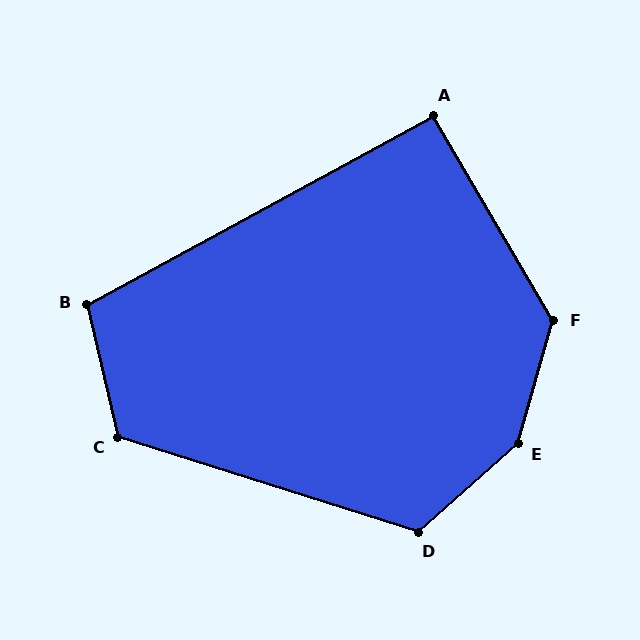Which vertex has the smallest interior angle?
A, at approximately 92 degrees.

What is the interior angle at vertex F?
Approximately 133 degrees (obtuse).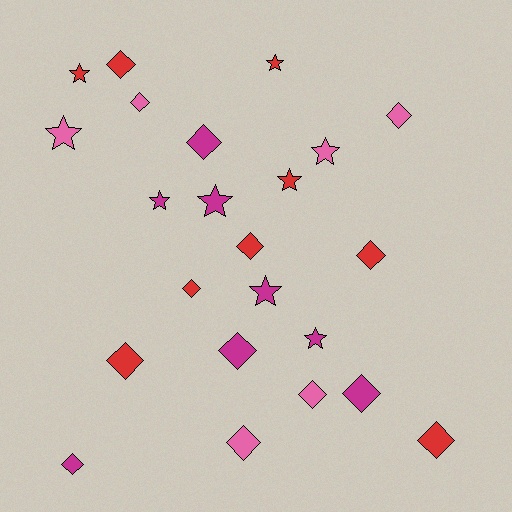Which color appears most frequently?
Red, with 9 objects.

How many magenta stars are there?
There are 4 magenta stars.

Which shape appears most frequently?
Diamond, with 14 objects.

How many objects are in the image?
There are 23 objects.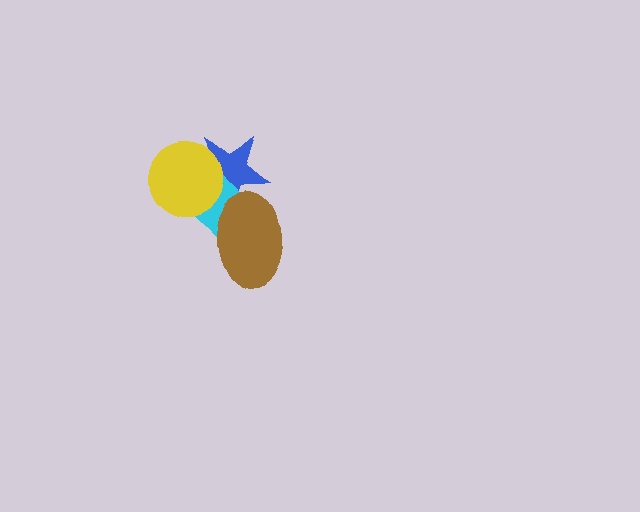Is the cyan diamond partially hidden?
Yes, it is partially covered by another shape.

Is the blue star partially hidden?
Yes, it is partially covered by another shape.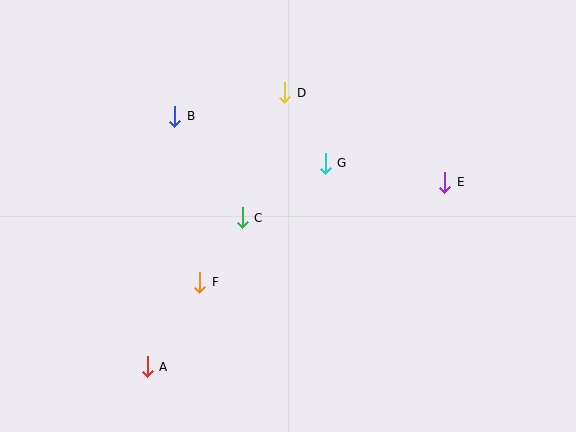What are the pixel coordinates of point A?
Point A is at (147, 367).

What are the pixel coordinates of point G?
Point G is at (325, 163).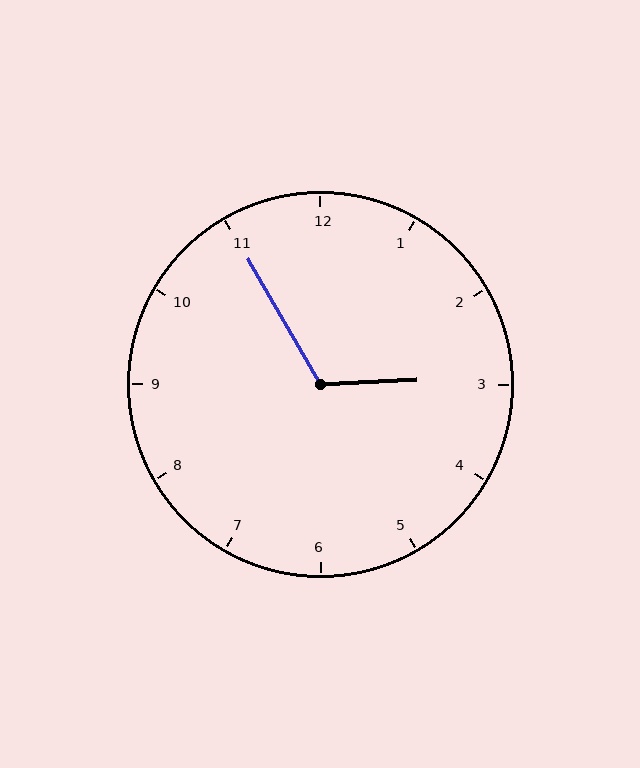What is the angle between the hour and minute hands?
Approximately 118 degrees.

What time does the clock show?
2:55.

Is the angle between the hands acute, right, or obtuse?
It is obtuse.